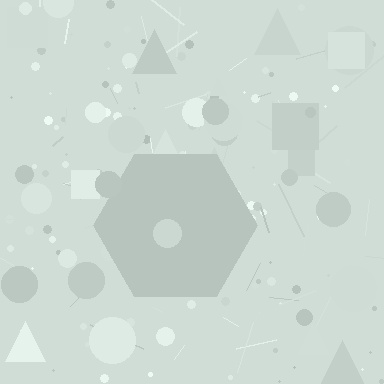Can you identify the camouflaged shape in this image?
The camouflaged shape is a hexagon.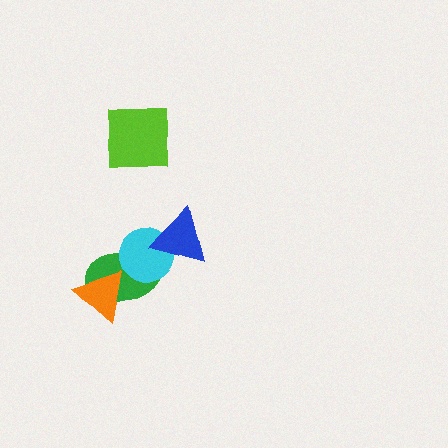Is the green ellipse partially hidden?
Yes, it is partially covered by another shape.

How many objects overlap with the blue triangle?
1 object overlaps with the blue triangle.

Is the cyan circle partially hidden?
Yes, it is partially covered by another shape.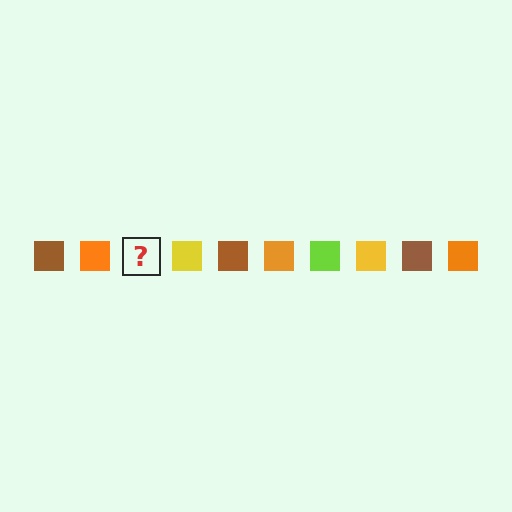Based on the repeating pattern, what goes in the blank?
The blank should be a lime square.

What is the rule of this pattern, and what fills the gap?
The rule is that the pattern cycles through brown, orange, lime, yellow squares. The gap should be filled with a lime square.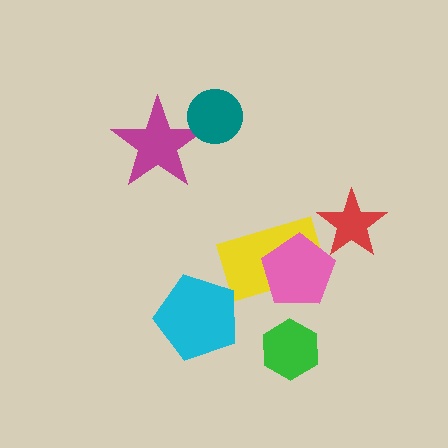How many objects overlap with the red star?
0 objects overlap with the red star.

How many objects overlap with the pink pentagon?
1 object overlaps with the pink pentagon.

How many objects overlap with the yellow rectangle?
1 object overlaps with the yellow rectangle.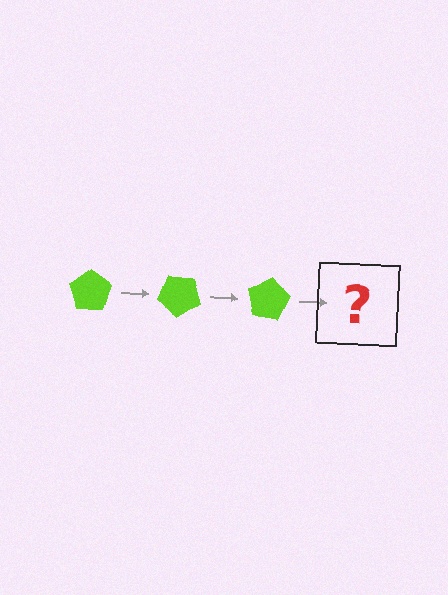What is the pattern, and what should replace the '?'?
The pattern is that the pentagon rotates 40 degrees each step. The '?' should be a lime pentagon rotated 120 degrees.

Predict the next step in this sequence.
The next step is a lime pentagon rotated 120 degrees.